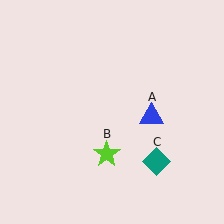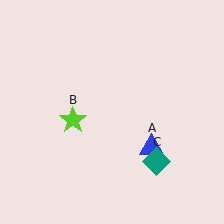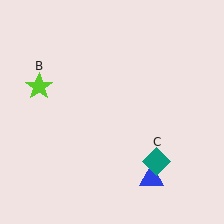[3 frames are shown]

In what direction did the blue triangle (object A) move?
The blue triangle (object A) moved down.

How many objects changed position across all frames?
2 objects changed position: blue triangle (object A), lime star (object B).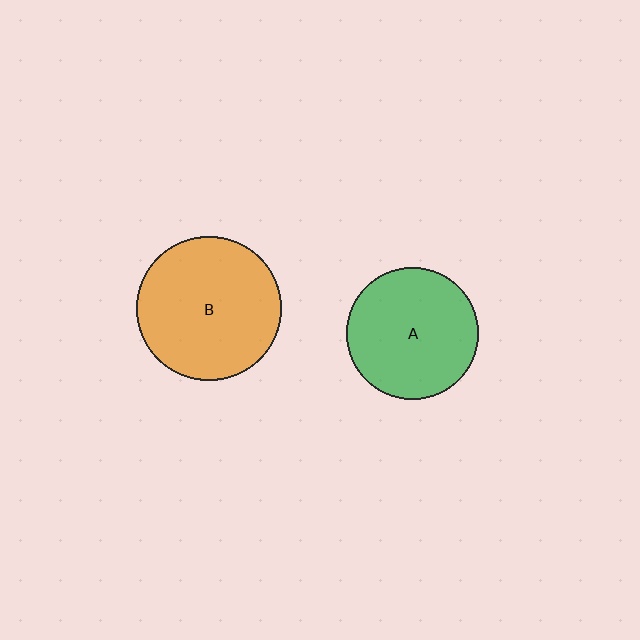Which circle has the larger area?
Circle B (orange).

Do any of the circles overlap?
No, none of the circles overlap.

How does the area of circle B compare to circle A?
Approximately 1.2 times.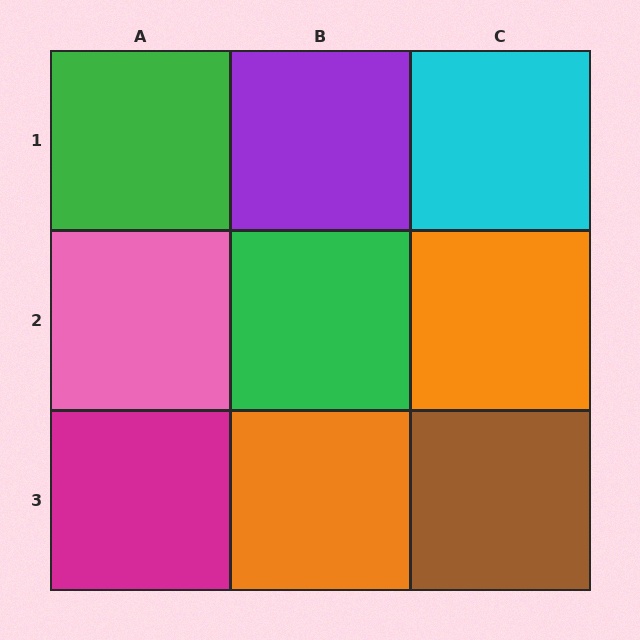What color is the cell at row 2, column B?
Green.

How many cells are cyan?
1 cell is cyan.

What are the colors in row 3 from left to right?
Magenta, orange, brown.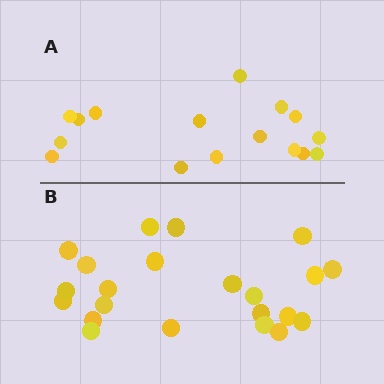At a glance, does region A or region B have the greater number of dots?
Region B (the bottom region) has more dots.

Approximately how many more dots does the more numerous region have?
Region B has about 6 more dots than region A.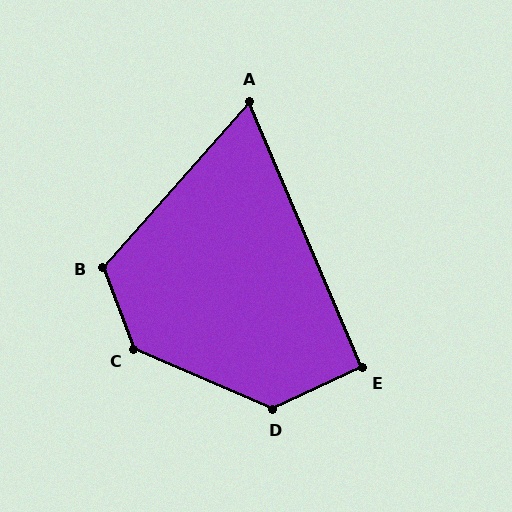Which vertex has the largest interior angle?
C, at approximately 134 degrees.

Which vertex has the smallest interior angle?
A, at approximately 65 degrees.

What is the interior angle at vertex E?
Approximately 92 degrees (approximately right).